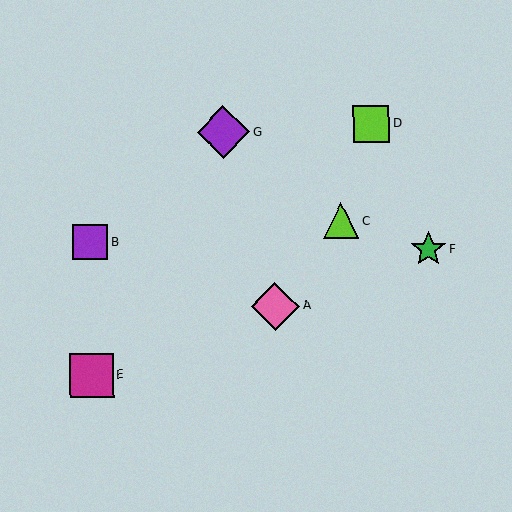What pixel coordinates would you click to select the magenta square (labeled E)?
Click at (92, 375) to select the magenta square E.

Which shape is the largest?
The purple diamond (labeled G) is the largest.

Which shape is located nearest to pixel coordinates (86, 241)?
The purple square (labeled B) at (90, 242) is nearest to that location.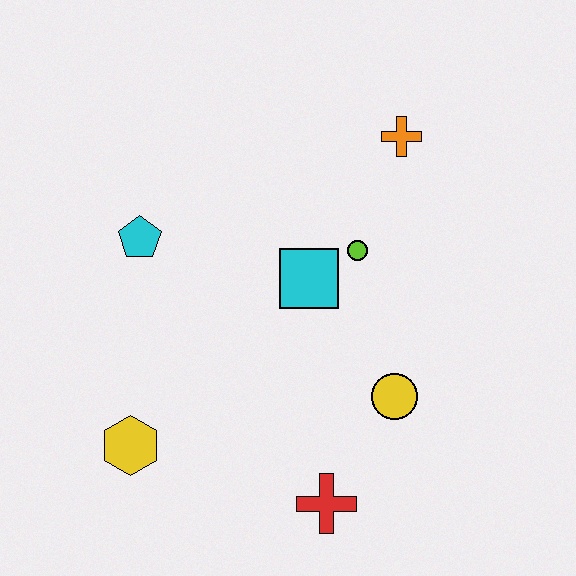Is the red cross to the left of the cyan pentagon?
No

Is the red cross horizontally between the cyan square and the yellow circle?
Yes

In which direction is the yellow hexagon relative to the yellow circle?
The yellow hexagon is to the left of the yellow circle.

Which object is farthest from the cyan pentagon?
The red cross is farthest from the cyan pentagon.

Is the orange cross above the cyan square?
Yes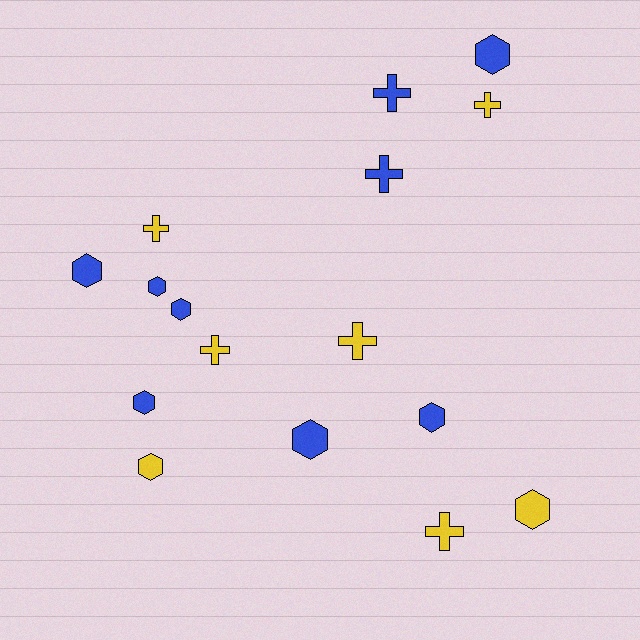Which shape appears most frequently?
Hexagon, with 9 objects.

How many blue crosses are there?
There are 2 blue crosses.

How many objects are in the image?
There are 16 objects.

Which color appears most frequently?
Blue, with 9 objects.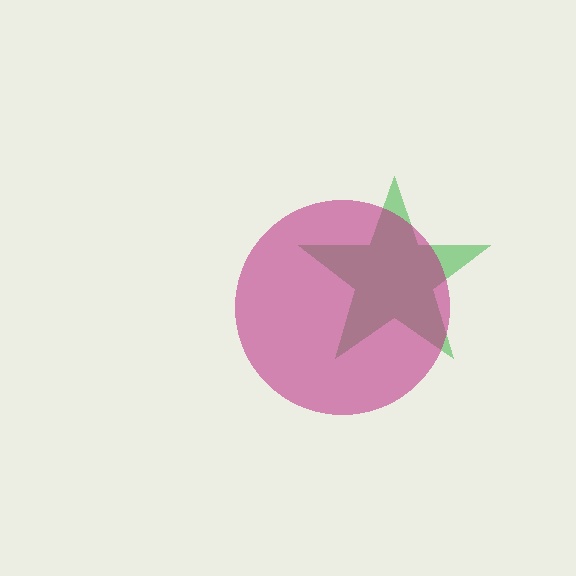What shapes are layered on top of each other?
The layered shapes are: a green star, a magenta circle.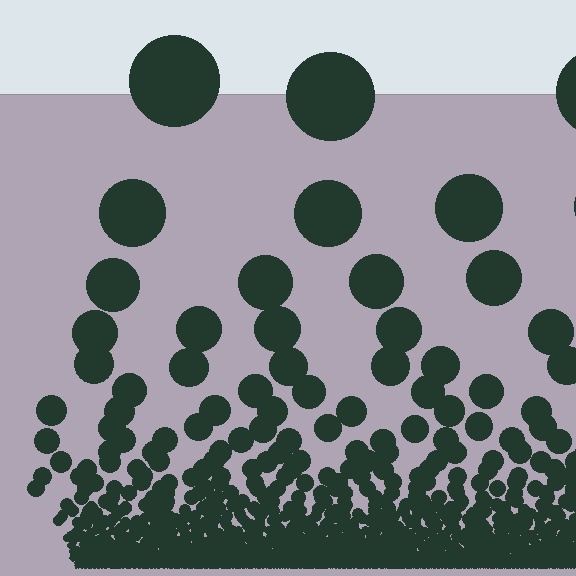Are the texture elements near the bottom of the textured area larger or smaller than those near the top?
Smaller. The gradient is inverted — elements near the bottom are smaller and denser.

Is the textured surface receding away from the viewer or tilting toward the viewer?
The surface appears to tilt toward the viewer. Texture elements get larger and sparser toward the top.